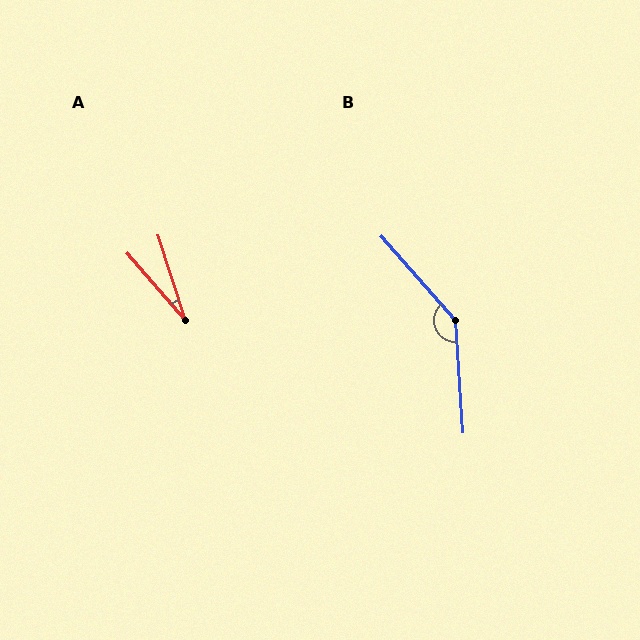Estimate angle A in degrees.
Approximately 23 degrees.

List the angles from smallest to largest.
A (23°), B (142°).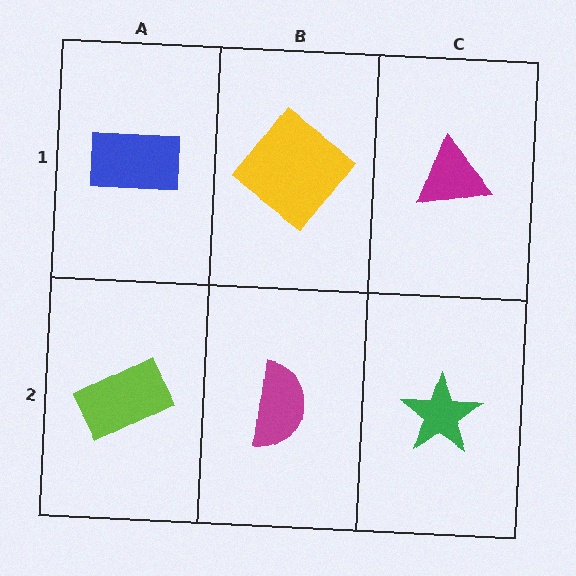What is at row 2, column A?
A lime rectangle.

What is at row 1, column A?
A blue rectangle.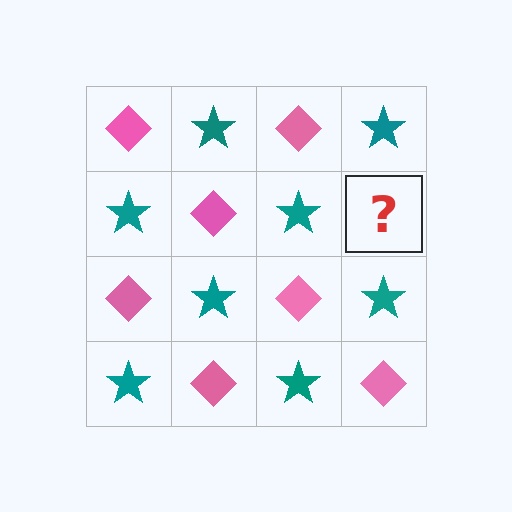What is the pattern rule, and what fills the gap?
The rule is that it alternates pink diamond and teal star in a checkerboard pattern. The gap should be filled with a pink diamond.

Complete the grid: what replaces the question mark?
The question mark should be replaced with a pink diamond.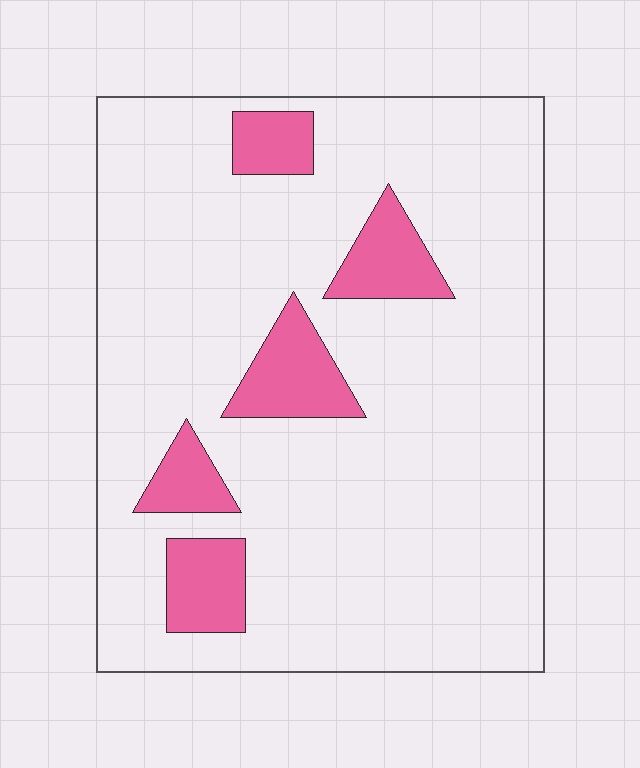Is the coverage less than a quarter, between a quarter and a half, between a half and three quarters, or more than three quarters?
Less than a quarter.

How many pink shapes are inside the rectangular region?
5.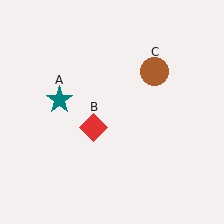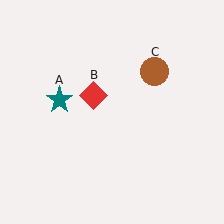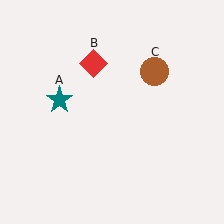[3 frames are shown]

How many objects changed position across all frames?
1 object changed position: red diamond (object B).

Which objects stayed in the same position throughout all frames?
Teal star (object A) and brown circle (object C) remained stationary.